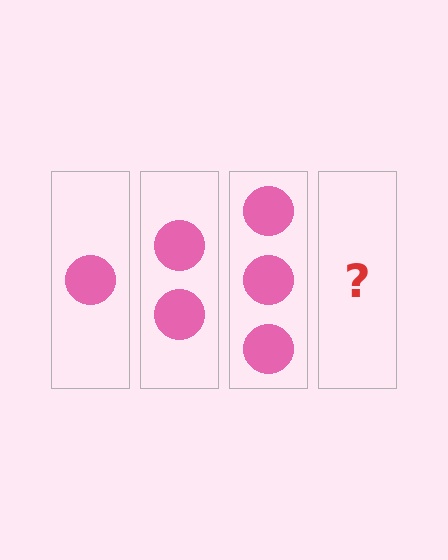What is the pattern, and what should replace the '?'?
The pattern is that each step adds one more circle. The '?' should be 4 circles.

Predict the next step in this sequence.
The next step is 4 circles.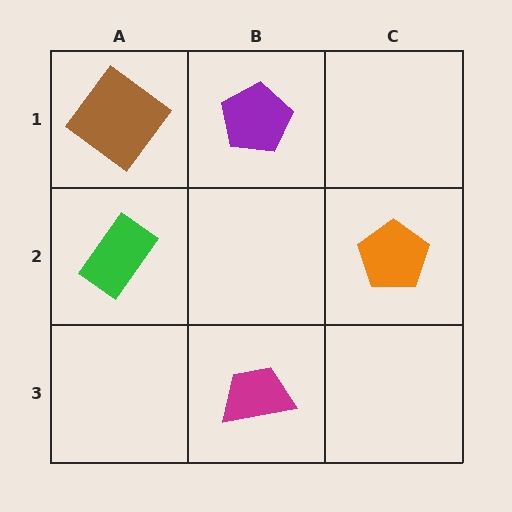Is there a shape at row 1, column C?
No, that cell is empty.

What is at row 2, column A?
A green rectangle.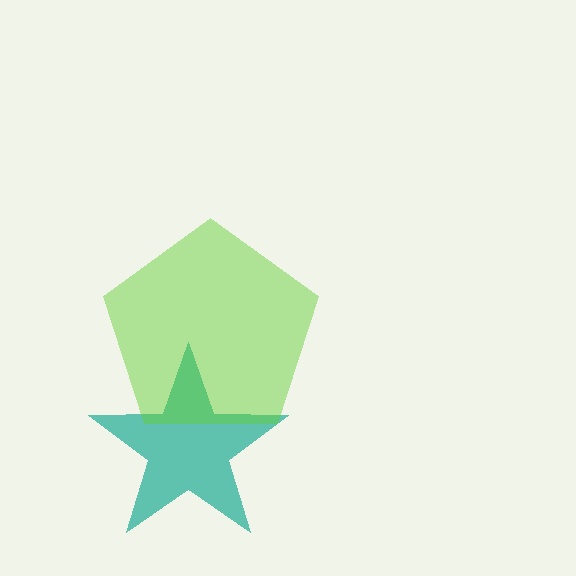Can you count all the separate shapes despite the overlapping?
Yes, there are 2 separate shapes.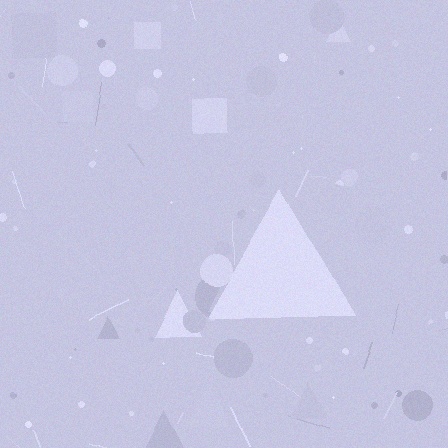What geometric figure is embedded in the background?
A triangle is embedded in the background.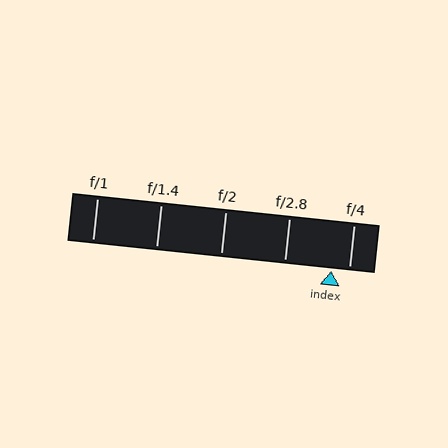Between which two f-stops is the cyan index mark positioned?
The index mark is between f/2.8 and f/4.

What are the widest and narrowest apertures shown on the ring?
The widest aperture shown is f/1 and the narrowest is f/4.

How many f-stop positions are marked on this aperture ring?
There are 5 f-stop positions marked.